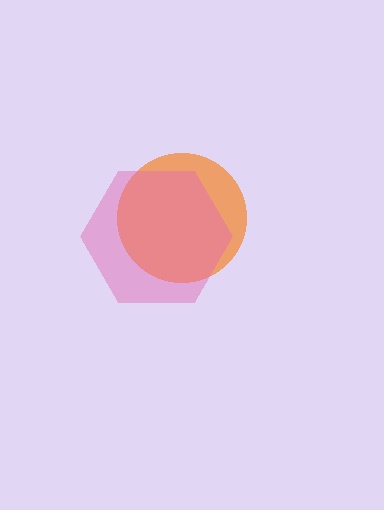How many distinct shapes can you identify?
There are 2 distinct shapes: an orange circle, a pink hexagon.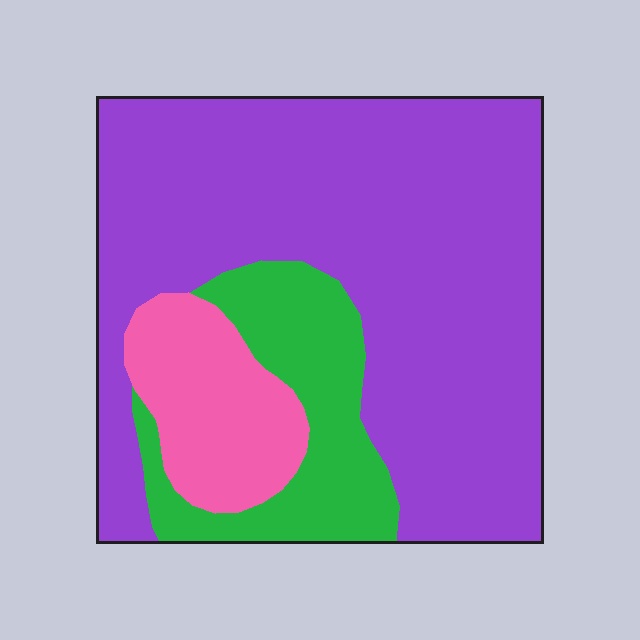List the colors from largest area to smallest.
From largest to smallest: purple, green, pink.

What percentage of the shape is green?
Green takes up about one sixth (1/6) of the shape.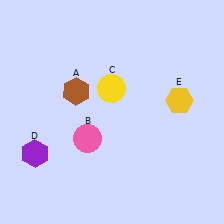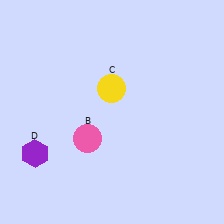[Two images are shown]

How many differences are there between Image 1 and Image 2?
There are 2 differences between the two images.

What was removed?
The yellow hexagon (E), the brown hexagon (A) were removed in Image 2.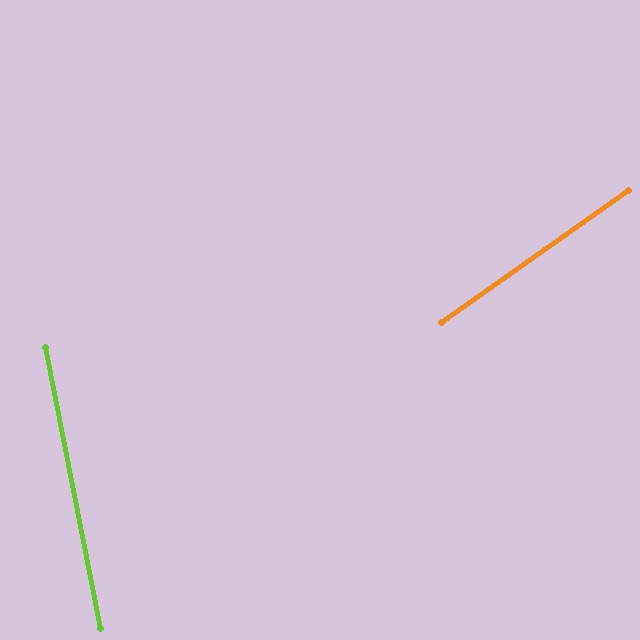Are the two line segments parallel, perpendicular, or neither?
Neither parallel nor perpendicular — they differ by about 66°.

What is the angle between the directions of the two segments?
Approximately 66 degrees.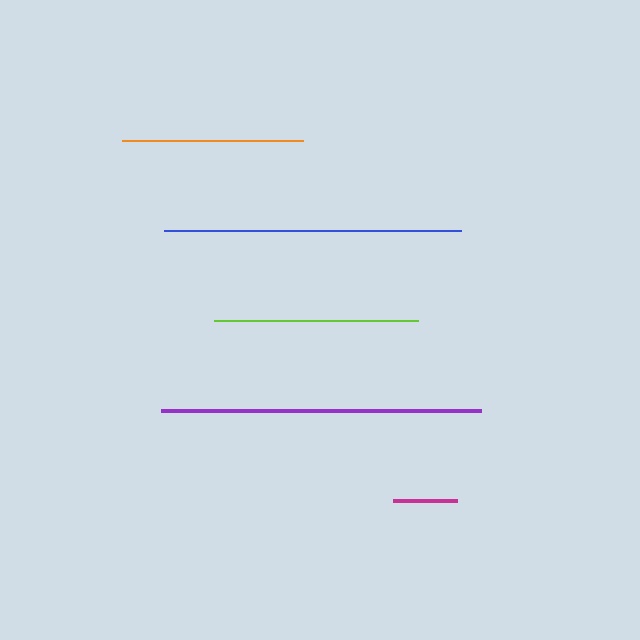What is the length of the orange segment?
The orange segment is approximately 181 pixels long.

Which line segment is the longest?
The purple line is the longest at approximately 320 pixels.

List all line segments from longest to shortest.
From longest to shortest: purple, blue, lime, orange, magenta.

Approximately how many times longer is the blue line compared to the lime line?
The blue line is approximately 1.5 times the length of the lime line.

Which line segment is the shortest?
The magenta line is the shortest at approximately 64 pixels.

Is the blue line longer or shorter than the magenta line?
The blue line is longer than the magenta line.